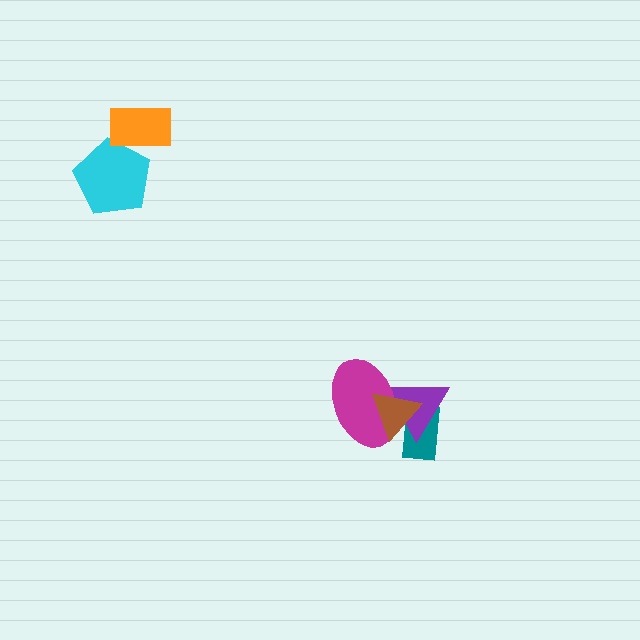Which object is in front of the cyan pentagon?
The orange rectangle is in front of the cyan pentagon.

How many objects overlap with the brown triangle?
3 objects overlap with the brown triangle.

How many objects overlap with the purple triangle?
3 objects overlap with the purple triangle.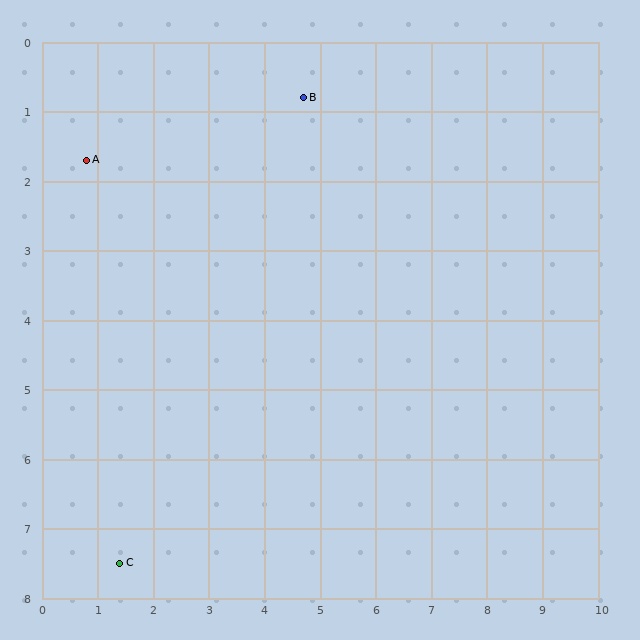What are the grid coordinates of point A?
Point A is at approximately (0.8, 1.7).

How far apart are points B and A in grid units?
Points B and A are about 4.0 grid units apart.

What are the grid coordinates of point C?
Point C is at approximately (1.4, 7.5).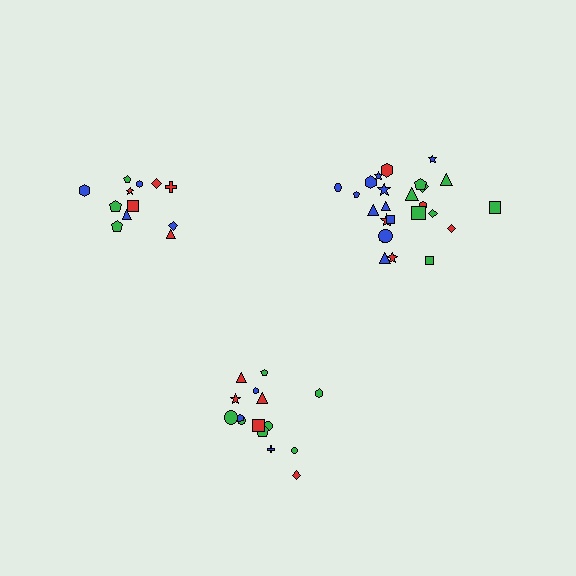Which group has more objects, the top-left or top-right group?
The top-right group.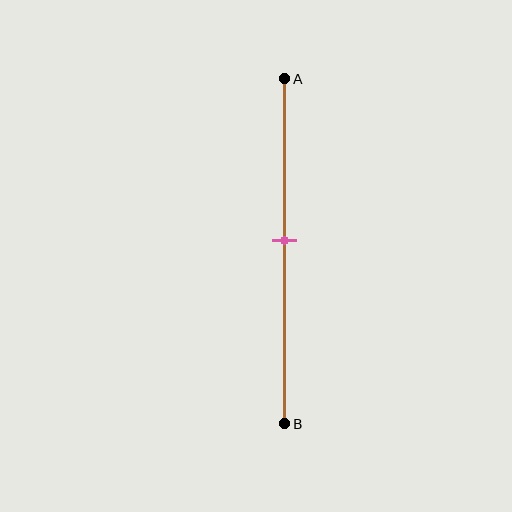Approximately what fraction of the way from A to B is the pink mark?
The pink mark is approximately 45% of the way from A to B.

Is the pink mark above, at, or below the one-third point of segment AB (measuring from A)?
The pink mark is below the one-third point of segment AB.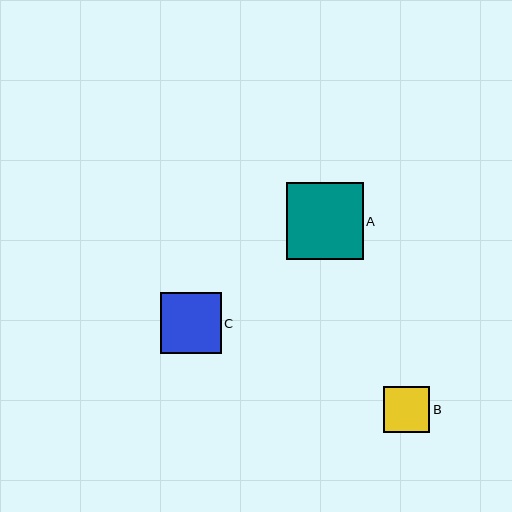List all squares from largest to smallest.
From largest to smallest: A, C, B.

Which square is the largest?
Square A is the largest with a size of approximately 77 pixels.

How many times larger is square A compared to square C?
Square A is approximately 1.3 times the size of square C.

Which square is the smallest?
Square B is the smallest with a size of approximately 47 pixels.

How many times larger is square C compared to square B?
Square C is approximately 1.3 times the size of square B.